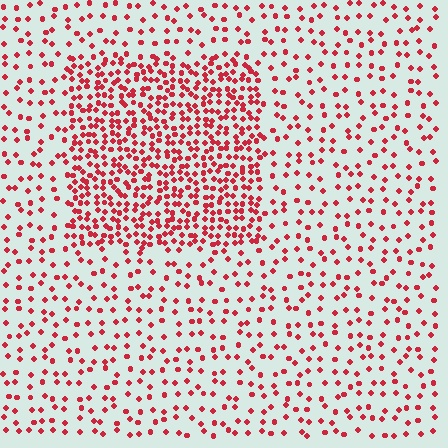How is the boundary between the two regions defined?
The boundary is defined by a change in element density (approximately 2.5x ratio). All elements are the same color, size, and shape.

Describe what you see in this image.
The image contains small red elements arranged at two different densities. A rectangle-shaped region is visible where the elements are more densely packed than the surrounding area.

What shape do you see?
I see a rectangle.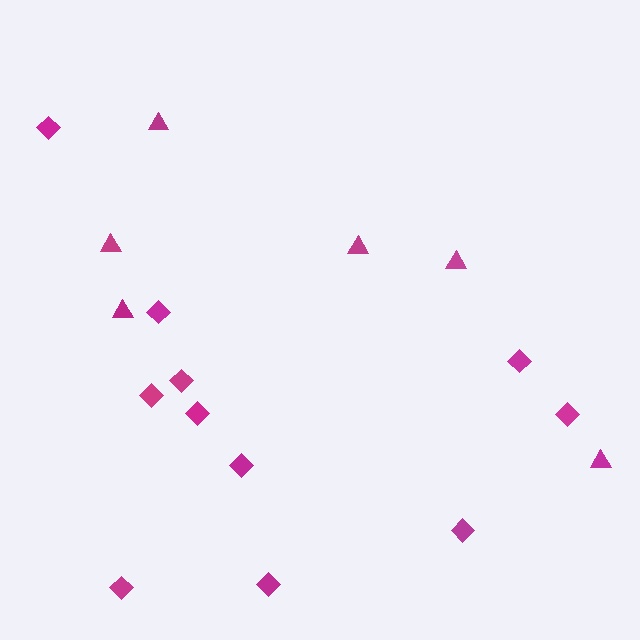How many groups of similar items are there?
There are 2 groups: one group of triangles (6) and one group of diamonds (11).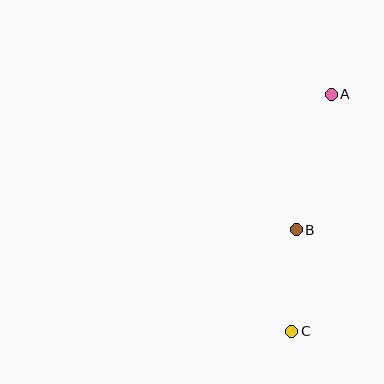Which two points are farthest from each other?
Points A and C are farthest from each other.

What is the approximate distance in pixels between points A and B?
The distance between A and B is approximately 140 pixels.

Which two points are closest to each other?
Points B and C are closest to each other.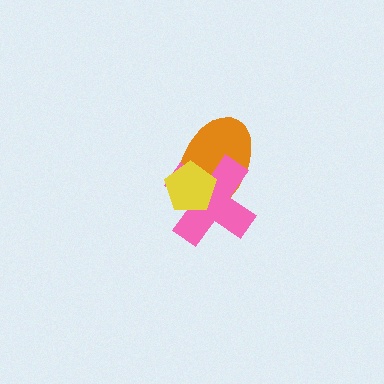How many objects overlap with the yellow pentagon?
2 objects overlap with the yellow pentagon.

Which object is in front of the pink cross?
The yellow pentagon is in front of the pink cross.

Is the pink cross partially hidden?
Yes, it is partially covered by another shape.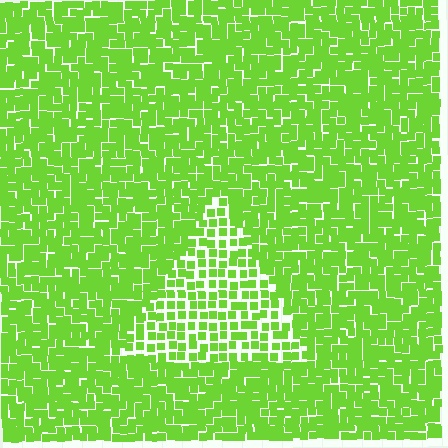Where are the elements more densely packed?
The elements are more densely packed outside the triangle boundary.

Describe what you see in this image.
The image contains small lime elements arranged at two different densities. A triangle-shaped region is visible where the elements are less densely packed than the surrounding area.